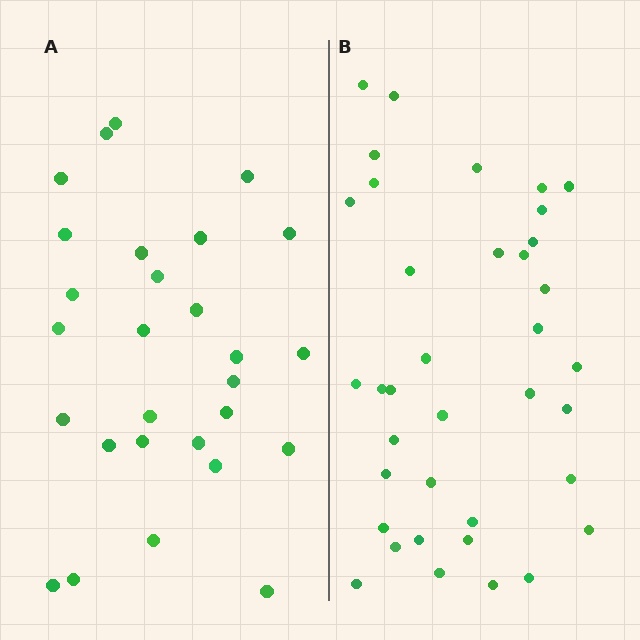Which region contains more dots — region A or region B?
Region B (the right region) has more dots.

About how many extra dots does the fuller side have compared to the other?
Region B has roughly 8 or so more dots than region A.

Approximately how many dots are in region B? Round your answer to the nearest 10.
About 40 dots. (The exact count is 37, which rounds to 40.)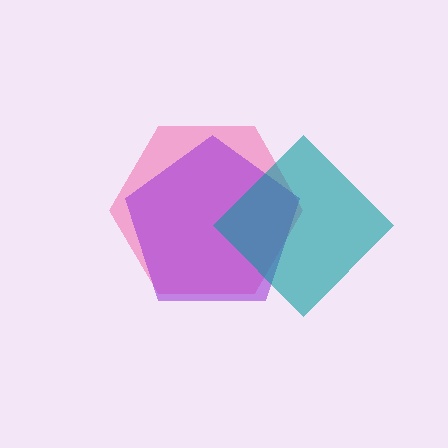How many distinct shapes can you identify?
There are 3 distinct shapes: a pink hexagon, a purple pentagon, a teal diamond.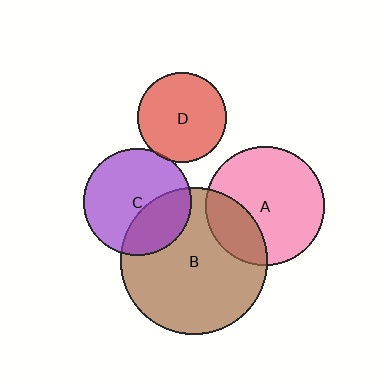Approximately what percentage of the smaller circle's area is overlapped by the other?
Approximately 35%.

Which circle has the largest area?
Circle B (brown).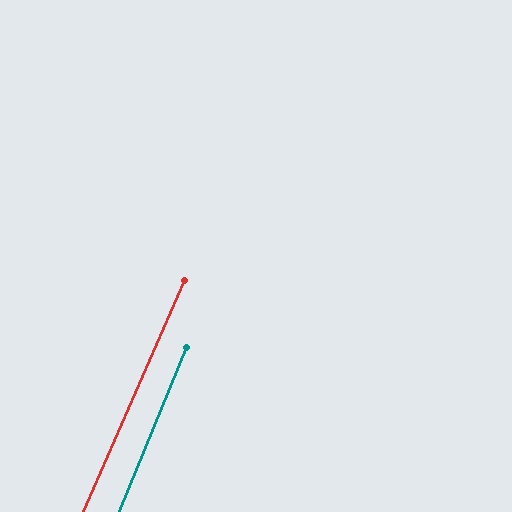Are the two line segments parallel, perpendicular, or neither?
Parallel — their directions differ by only 1.4°.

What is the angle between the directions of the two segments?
Approximately 1 degree.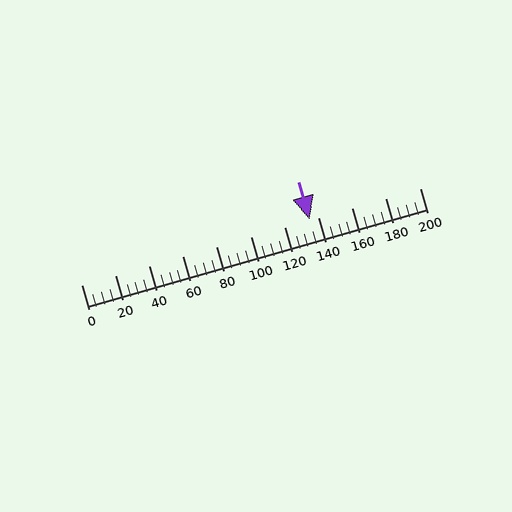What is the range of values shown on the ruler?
The ruler shows values from 0 to 200.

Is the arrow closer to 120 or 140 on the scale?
The arrow is closer to 140.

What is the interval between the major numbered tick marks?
The major tick marks are spaced 20 units apart.